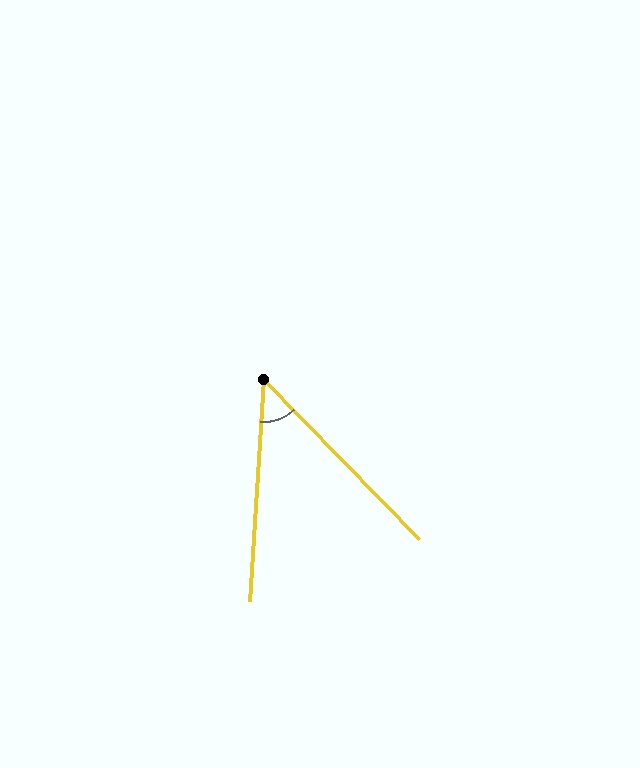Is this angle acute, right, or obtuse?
It is acute.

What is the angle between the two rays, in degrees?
Approximately 48 degrees.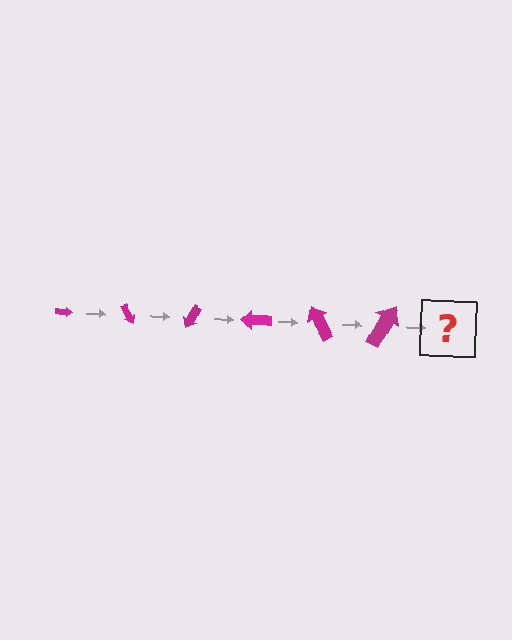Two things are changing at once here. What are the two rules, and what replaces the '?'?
The two rules are that the arrow grows larger each step and it rotates 60 degrees each step. The '?' should be an arrow, larger than the previous one and rotated 360 degrees from the start.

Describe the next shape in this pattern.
It should be an arrow, larger than the previous one and rotated 360 degrees from the start.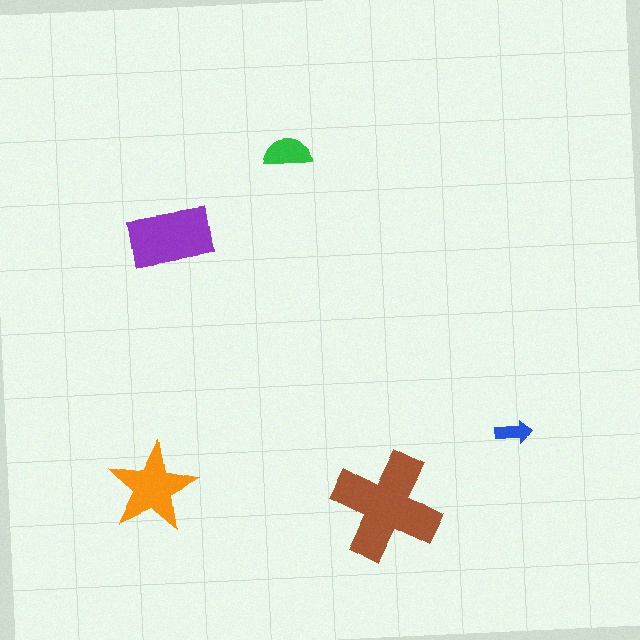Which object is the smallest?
The blue arrow.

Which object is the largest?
The brown cross.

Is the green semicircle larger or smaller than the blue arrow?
Larger.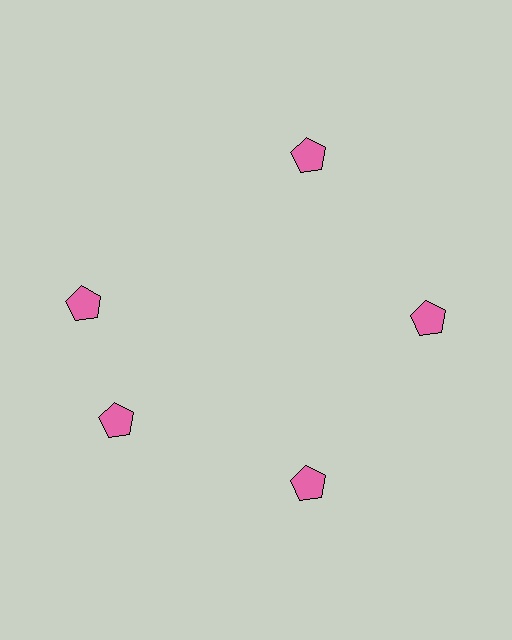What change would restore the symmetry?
The symmetry would be restored by rotating it back into even spacing with its neighbors so that all 5 pentagons sit at equal angles and equal distance from the center.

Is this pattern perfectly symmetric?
No. The 5 pink pentagons are arranged in a ring, but one element near the 10 o'clock position is rotated out of alignment along the ring, breaking the 5-fold rotational symmetry.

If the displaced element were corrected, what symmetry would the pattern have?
It would have 5-fold rotational symmetry — the pattern would map onto itself every 72 degrees.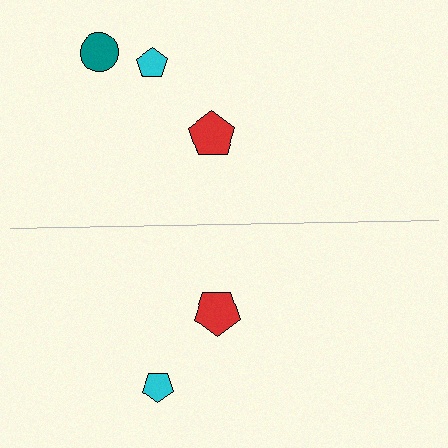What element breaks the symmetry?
A teal circle is missing from the bottom side.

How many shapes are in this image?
There are 5 shapes in this image.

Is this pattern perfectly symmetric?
No, the pattern is not perfectly symmetric. A teal circle is missing from the bottom side.